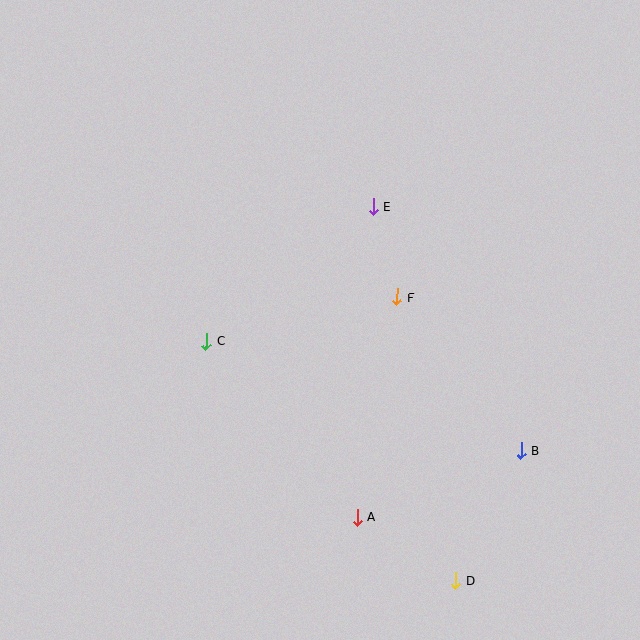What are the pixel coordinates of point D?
Point D is at (456, 581).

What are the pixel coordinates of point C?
Point C is at (206, 341).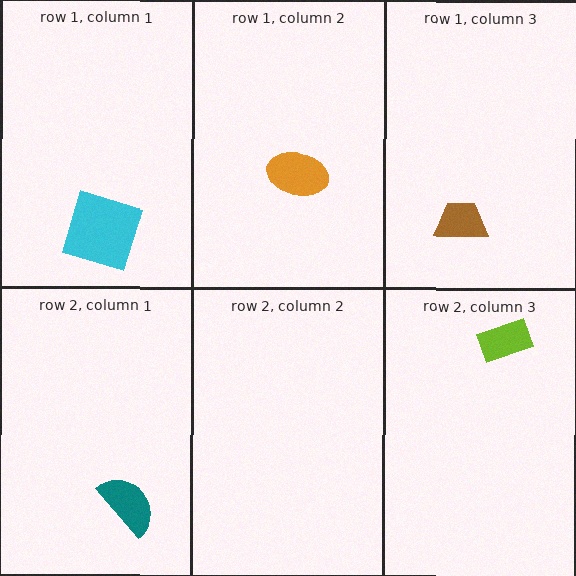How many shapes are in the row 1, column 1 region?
1.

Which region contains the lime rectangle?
The row 2, column 3 region.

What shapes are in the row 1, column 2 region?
The orange ellipse.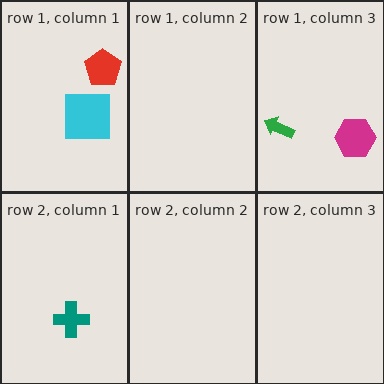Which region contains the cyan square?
The row 1, column 1 region.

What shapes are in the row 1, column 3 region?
The green arrow, the magenta hexagon.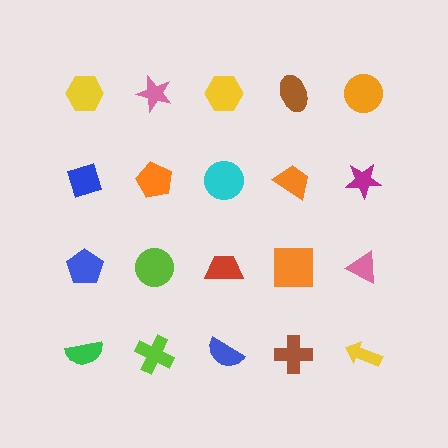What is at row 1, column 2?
A pink star.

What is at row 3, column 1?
A blue pentagon.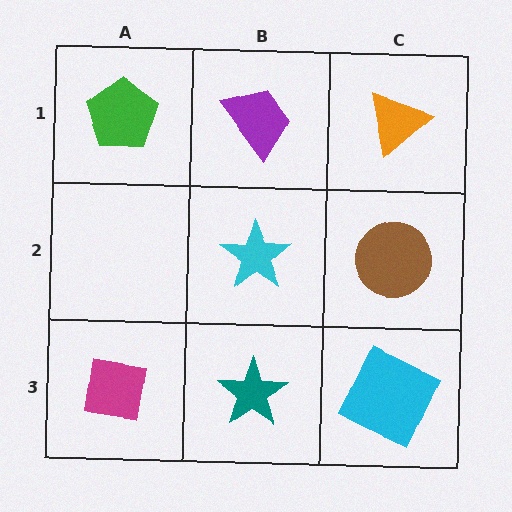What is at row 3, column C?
A cyan square.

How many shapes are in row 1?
3 shapes.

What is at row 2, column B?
A cyan star.